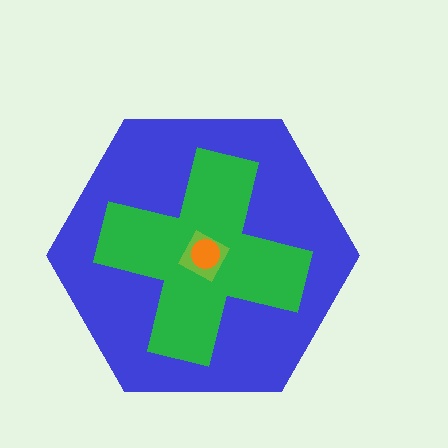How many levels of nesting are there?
4.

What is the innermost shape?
The orange circle.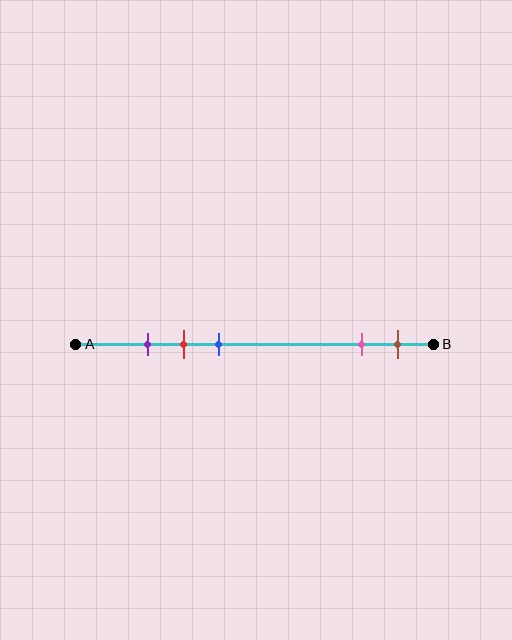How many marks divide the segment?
There are 5 marks dividing the segment.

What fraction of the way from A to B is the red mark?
The red mark is approximately 30% (0.3) of the way from A to B.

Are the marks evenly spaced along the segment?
No, the marks are not evenly spaced.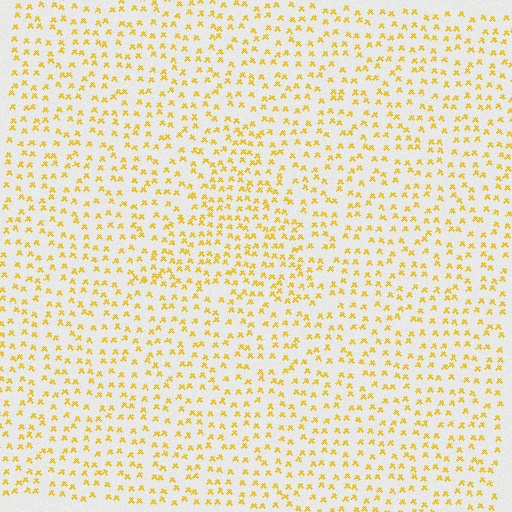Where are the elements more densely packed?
The elements are more densely packed inside the triangle boundary.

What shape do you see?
I see a triangle.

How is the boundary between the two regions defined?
The boundary is defined by a change in element density (approximately 1.5x ratio). All elements are the same color, size, and shape.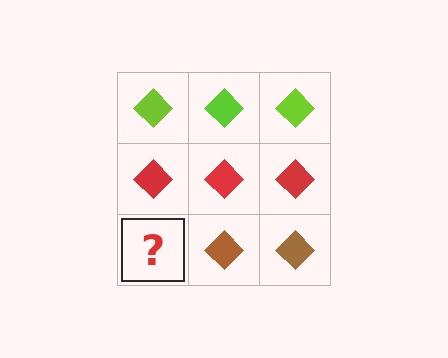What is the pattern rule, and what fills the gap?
The rule is that each row has a consistent color. The gap should be filled with a brown diamond.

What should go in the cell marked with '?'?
The missing cell should contain a brown diamond.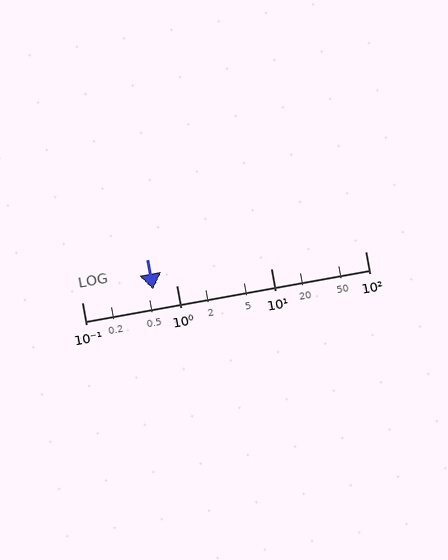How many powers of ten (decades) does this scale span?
The scale spans 3 decades, from 0.1 to 100.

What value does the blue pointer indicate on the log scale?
The pointer indicates approximately 0.57.